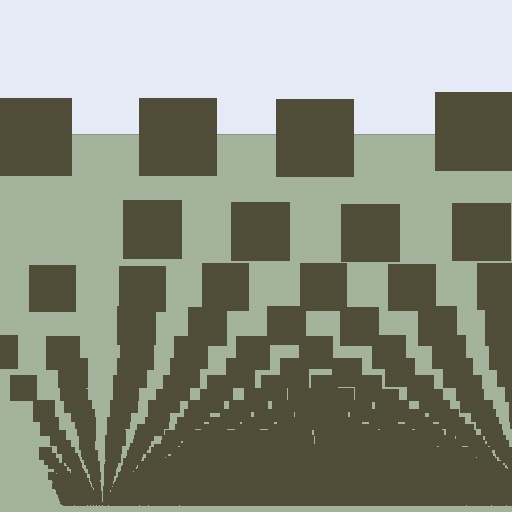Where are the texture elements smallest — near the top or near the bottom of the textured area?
Near the bottom.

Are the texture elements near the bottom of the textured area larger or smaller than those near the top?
Smaller. The gradient is inverted — elements near the bottom are smaller and denser.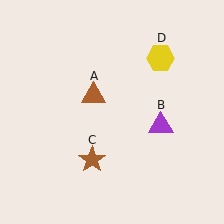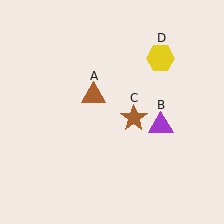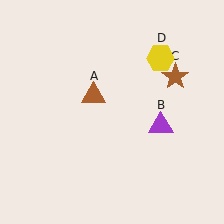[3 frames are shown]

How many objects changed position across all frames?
1 object changed position: brown star (object C).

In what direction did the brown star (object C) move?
The brown star (object C) moved up and to the right.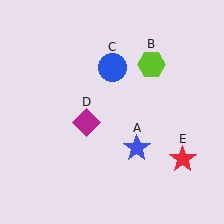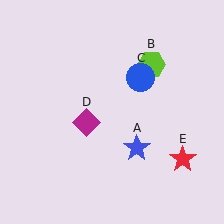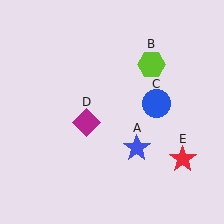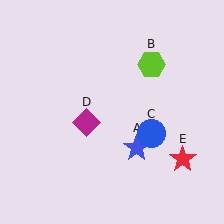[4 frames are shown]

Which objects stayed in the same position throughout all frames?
Blue star (object A) and lime hexagon (object B) and magenta diamond (object D) and red star (object E) remained stationary.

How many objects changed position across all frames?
1 object changed position: blue circle (object C).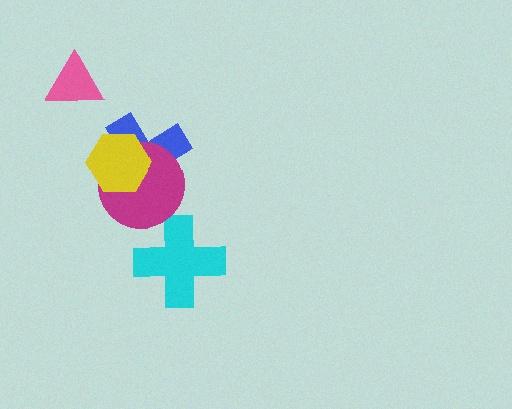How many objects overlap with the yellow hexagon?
2 objects overlap with the yellow hexagon.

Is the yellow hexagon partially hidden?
No, no other shape covers it.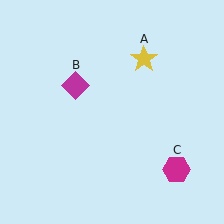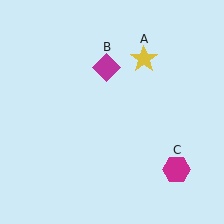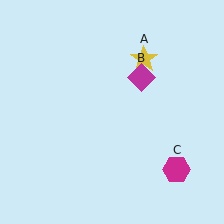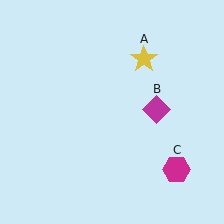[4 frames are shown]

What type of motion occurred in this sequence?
The magenta diamond (object B) rotated clockwise around the center of the scene.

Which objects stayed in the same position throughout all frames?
Yellow star (object A) and magenta hexagon (object C) remained stationary.